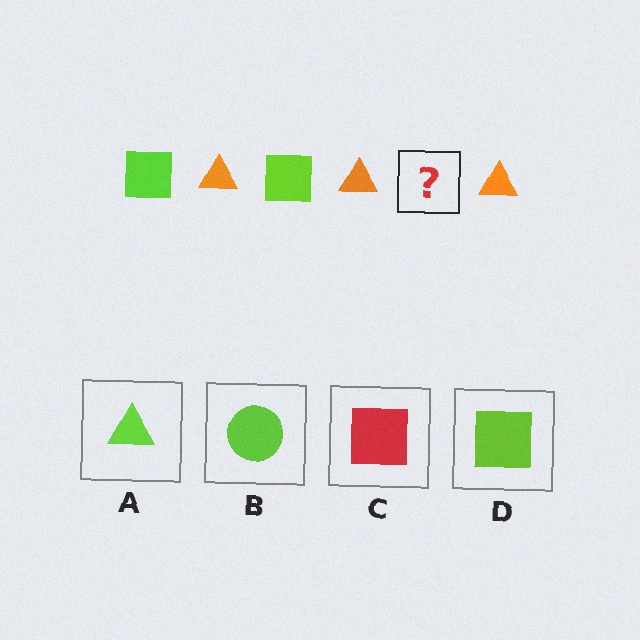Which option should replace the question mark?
Option D.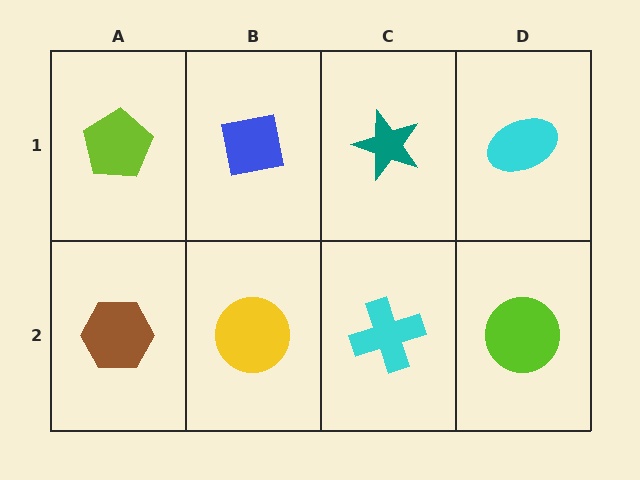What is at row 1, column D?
A cyan ellipse.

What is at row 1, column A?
A lime pentagon.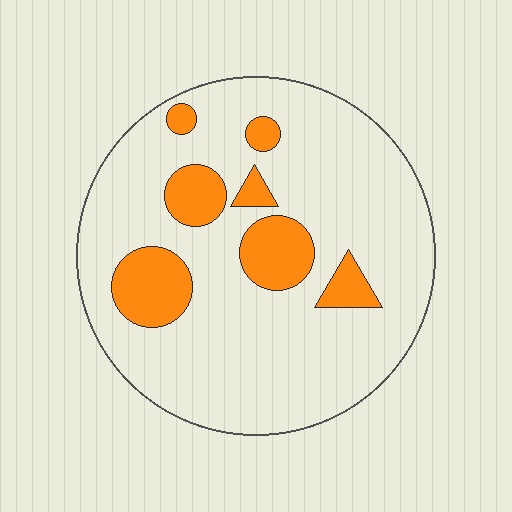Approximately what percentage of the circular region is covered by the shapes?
Approximately 20%.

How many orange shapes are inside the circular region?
7.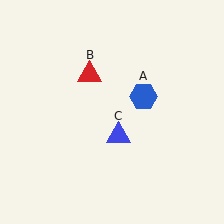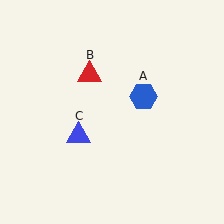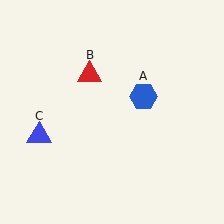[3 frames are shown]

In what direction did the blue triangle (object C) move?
The blue triangle (object C) moved left.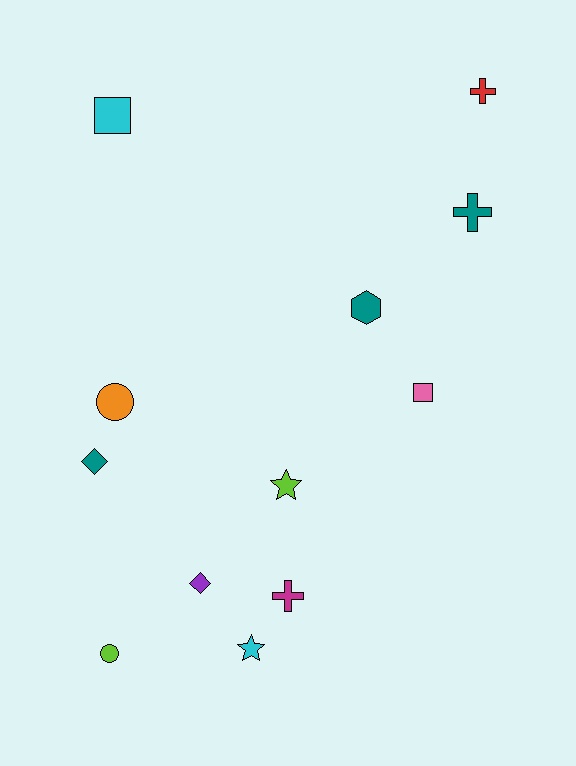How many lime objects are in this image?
There are 2 lime objects.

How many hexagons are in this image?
There is 1 hexagon.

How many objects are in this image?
There are 12 objects.